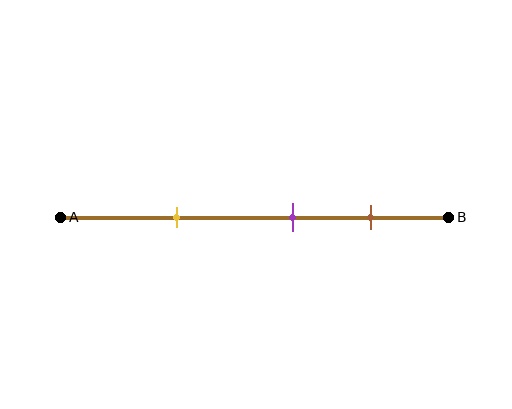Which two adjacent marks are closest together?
The purple and brown marks are the closest adjacent pair.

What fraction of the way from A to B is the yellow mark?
The yellow mark is approximately 30% (0.3) of the way from A to B.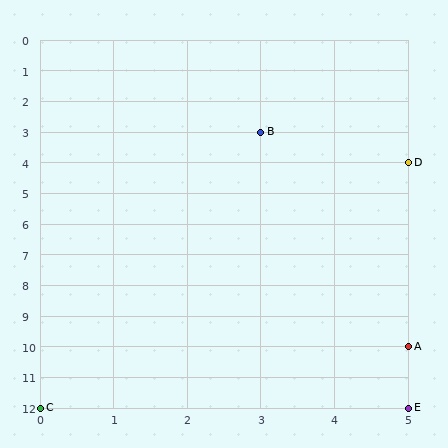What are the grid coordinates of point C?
Point C is at grid coordinates (0, 12).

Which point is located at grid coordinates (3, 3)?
Point B is at (3, 3).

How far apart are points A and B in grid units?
Points A and B are 2 columns and 7 rows apart (about 7.3 grid units diagonally).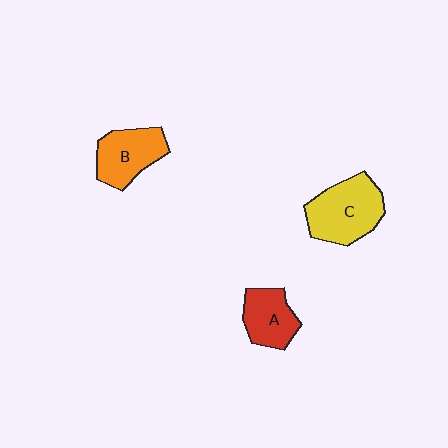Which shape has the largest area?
Shape C (yellow).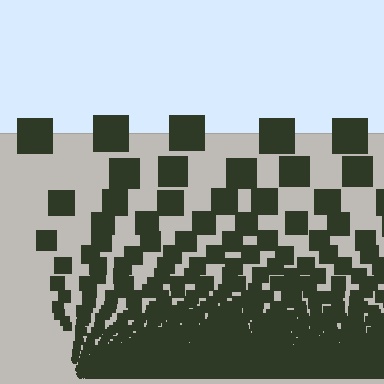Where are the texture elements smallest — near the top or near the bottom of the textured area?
Near the bottom.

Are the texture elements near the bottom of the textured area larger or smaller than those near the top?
Smaller. The gradient is inverted — elements near the bottom are smaller and denser.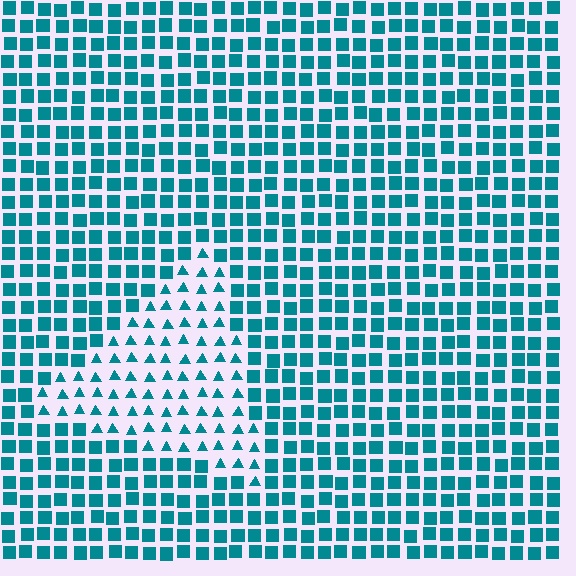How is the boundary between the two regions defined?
The boundary is defined by a change in element shape: triangles inside vs. squares outside. All elements share the same color and spacing.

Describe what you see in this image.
The image is filled with small teal elements arranged in a uniform grid. A triangle-shaped region contains triangles, while the surrounding area contains squares. The boundary is defined purely by the change in element shape.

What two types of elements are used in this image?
The image uses triangles inside the triangle region and squares outside it.